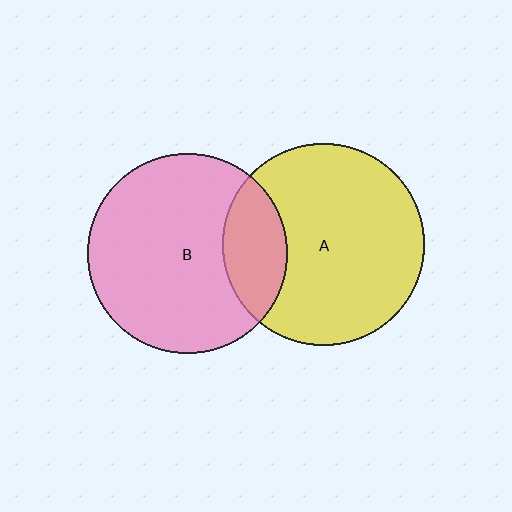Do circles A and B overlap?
Yes.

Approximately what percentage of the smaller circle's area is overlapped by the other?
Approximately 20%.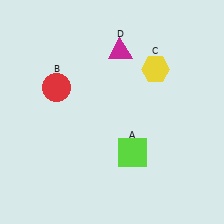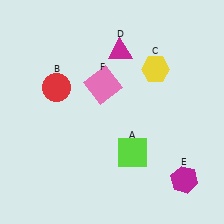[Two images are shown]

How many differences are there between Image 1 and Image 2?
There are 2 differences between the two images.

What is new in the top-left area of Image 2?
A pink square (F) was added in the top-left area of Image 2.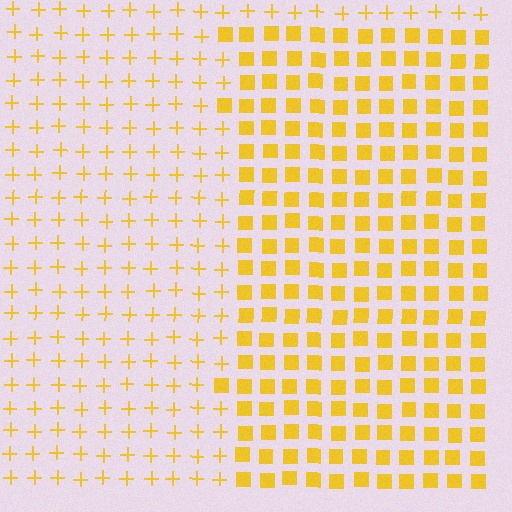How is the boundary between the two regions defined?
The boundary is defined by a change in element shape: squares inside vs. plus signs outside. All elements share the same color and spacing.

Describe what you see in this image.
The image is filled with small yellow elements arranged in a uniform grid. A rectangle-shaped region contains squares, while the surrounding area contains plus signs. The boundary is defined purely by the change in element shape.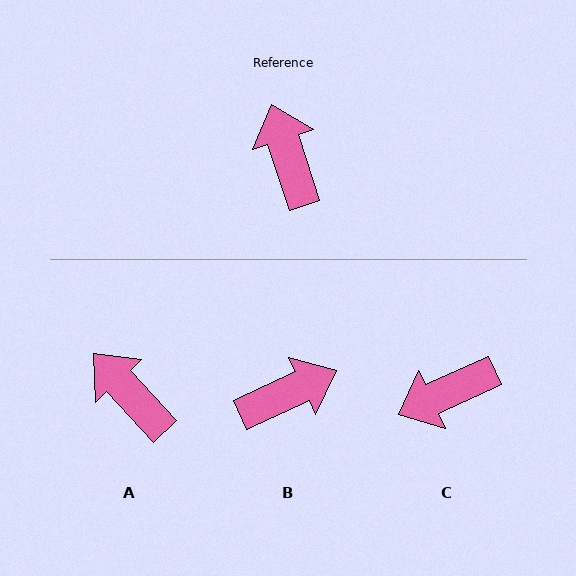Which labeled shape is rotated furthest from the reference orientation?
C, about 96 degrees away.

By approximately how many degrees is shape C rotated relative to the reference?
Approximately 96 degrees counter-clockwise.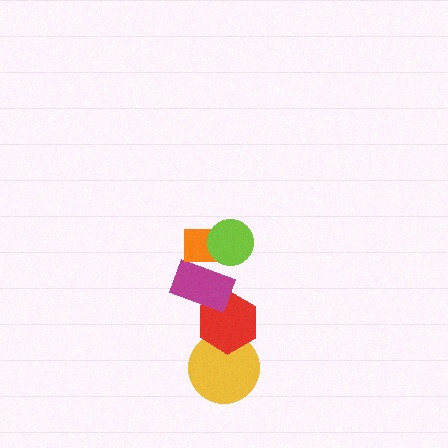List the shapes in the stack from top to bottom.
From top to bottom: the lime circle, the orange rectangle, the magenta rectangle, the red hexagon, the yellow circle.